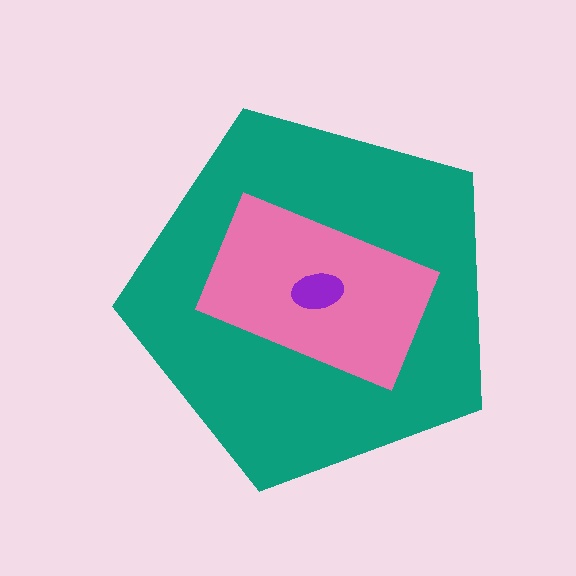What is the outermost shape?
The teal pentagon.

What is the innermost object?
The purple ellipse.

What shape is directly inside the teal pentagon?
The pink rectangle.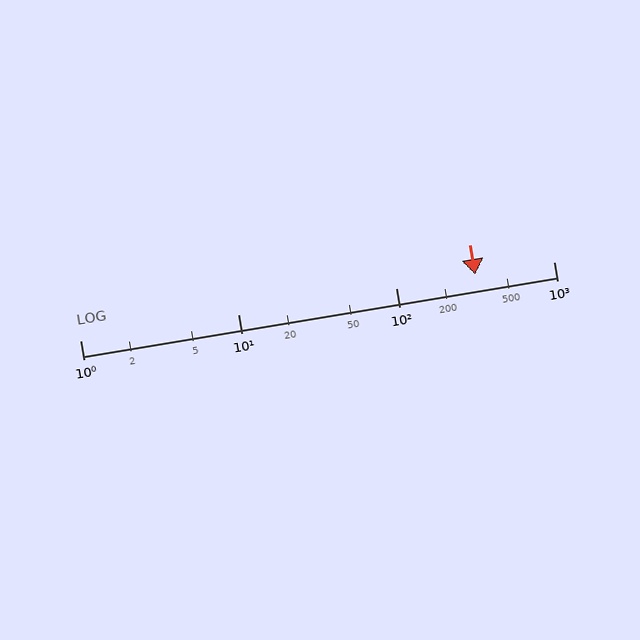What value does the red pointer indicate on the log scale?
The pointer indicates approximately 320.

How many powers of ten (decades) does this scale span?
The scale spans 3 decades, from 1 to 1000.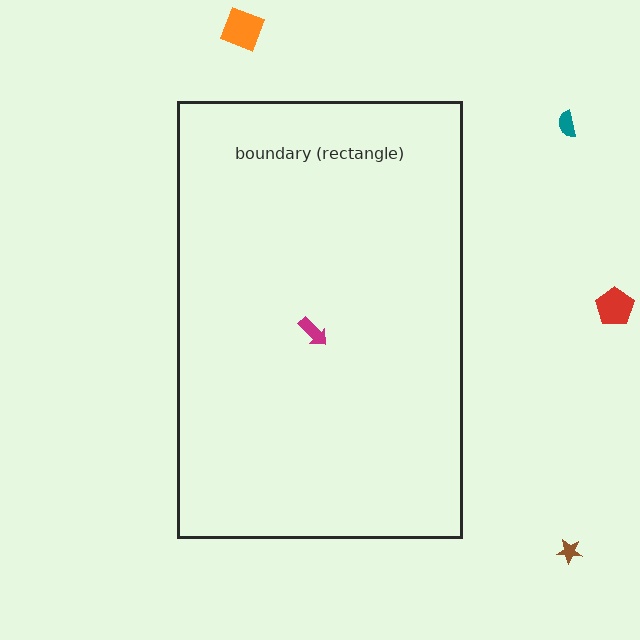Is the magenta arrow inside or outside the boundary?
Inside.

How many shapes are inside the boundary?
1 inside, 4 outside.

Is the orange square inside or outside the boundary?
Outside.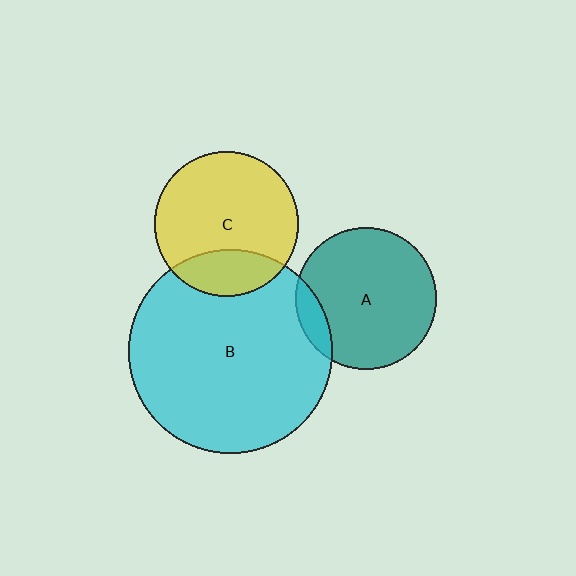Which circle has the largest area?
Circle B (cyan).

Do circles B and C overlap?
Yes.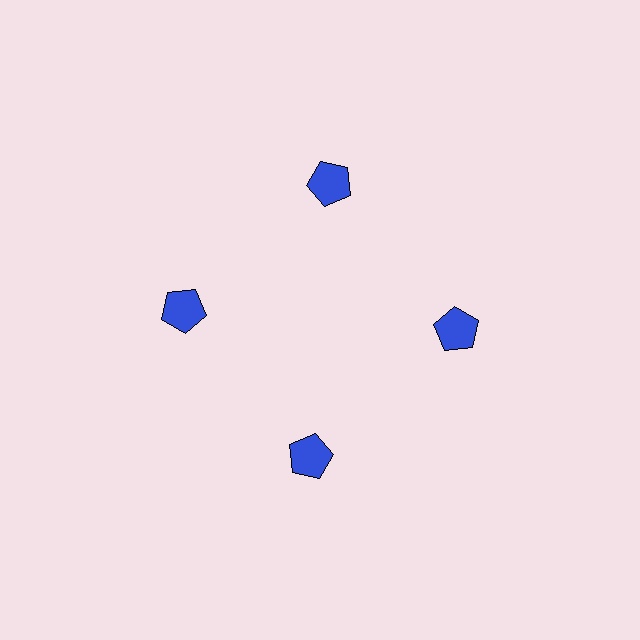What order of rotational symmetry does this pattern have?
This pattern has 4-fold rotational symmetry.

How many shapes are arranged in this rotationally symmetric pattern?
There are 4 shapes, arranged in 4 groups of 1.